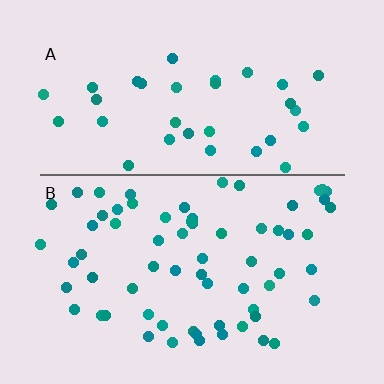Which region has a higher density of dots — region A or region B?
B (the bottom).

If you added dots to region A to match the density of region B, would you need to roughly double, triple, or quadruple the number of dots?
Approximately double.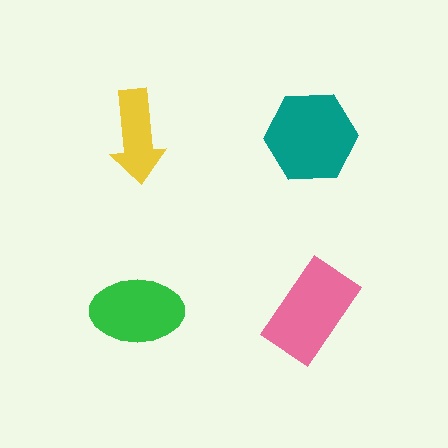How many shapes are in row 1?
2 shapes.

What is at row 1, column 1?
A yellow arrow.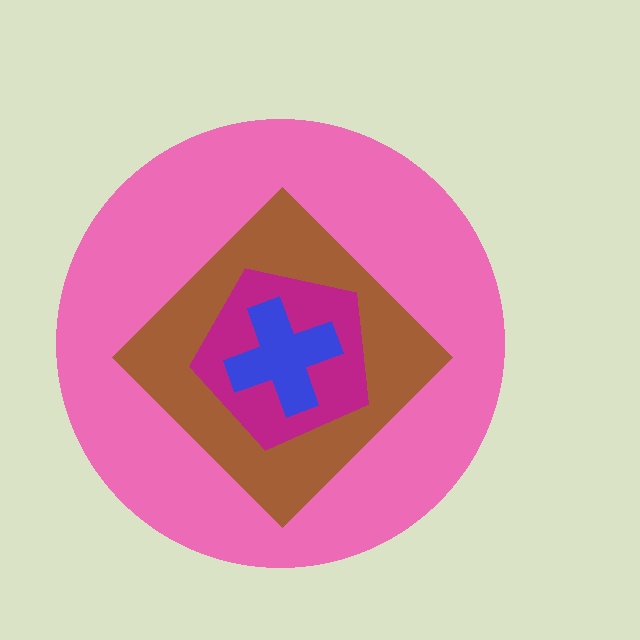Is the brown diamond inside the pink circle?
Yes.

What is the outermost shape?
The pink circle.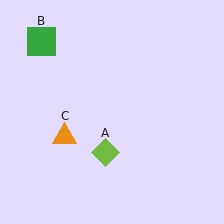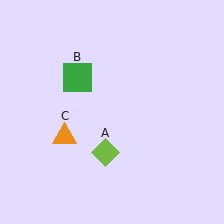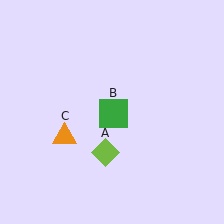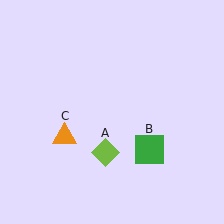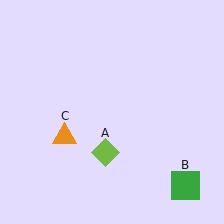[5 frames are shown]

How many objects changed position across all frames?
1 object changed position: green square (object B).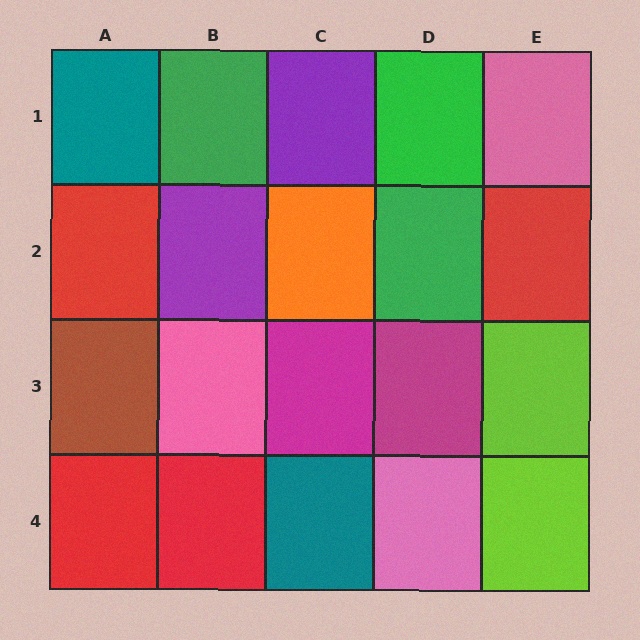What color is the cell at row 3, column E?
Lime.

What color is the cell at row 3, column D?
Magenta.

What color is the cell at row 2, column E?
Red.